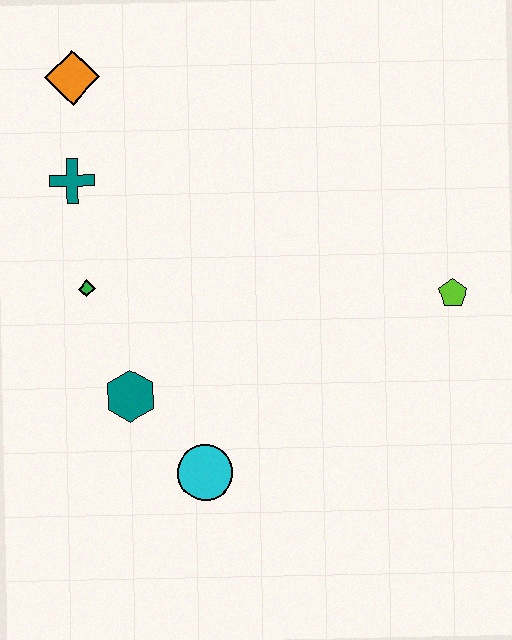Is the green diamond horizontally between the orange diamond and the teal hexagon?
Yes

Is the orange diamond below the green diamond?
No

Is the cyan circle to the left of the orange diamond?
No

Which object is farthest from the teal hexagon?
The lime pentagon is farthest from the teal hexagon.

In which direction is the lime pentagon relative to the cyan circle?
The lime pentagon is to the right of the cyan circle.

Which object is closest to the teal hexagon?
The cyan circle is closest to the teal hexagon.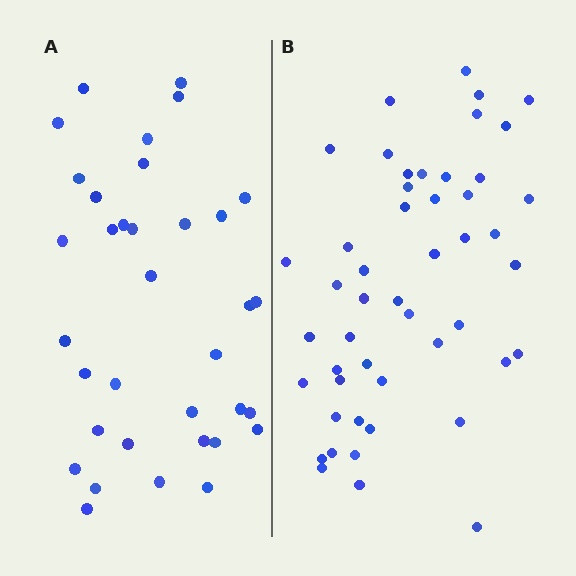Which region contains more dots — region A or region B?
Region B (the right region) has more dots.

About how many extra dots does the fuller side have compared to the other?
Region B has approximately 15 more dots than region A.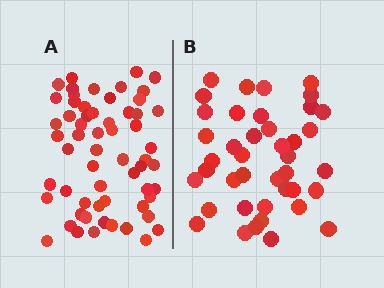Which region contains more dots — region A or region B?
Region A (the left region) has more dots.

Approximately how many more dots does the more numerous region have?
Region A has approximately 20 more dots than region B.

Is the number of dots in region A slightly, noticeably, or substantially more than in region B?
Region A has substantially more. The ratio is roughly 1.5 to 1.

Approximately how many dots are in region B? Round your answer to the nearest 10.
About 40 dots. (The exact count is 41, which rounds to 40.)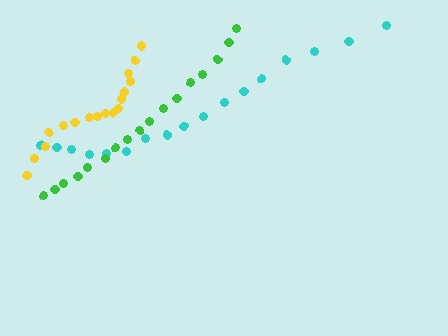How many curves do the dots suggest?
There are 3 distinct paths.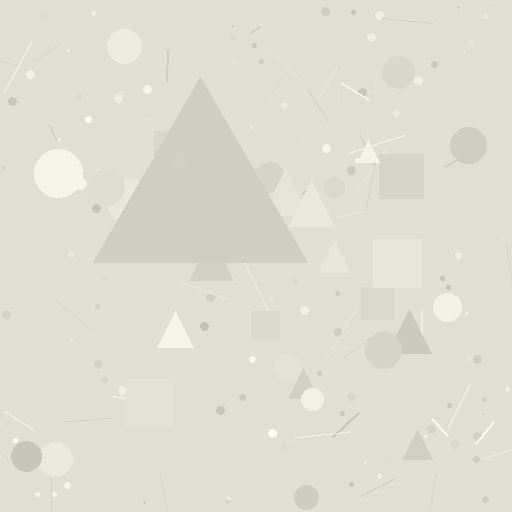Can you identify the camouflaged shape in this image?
The camouflaged shape is a triangle.